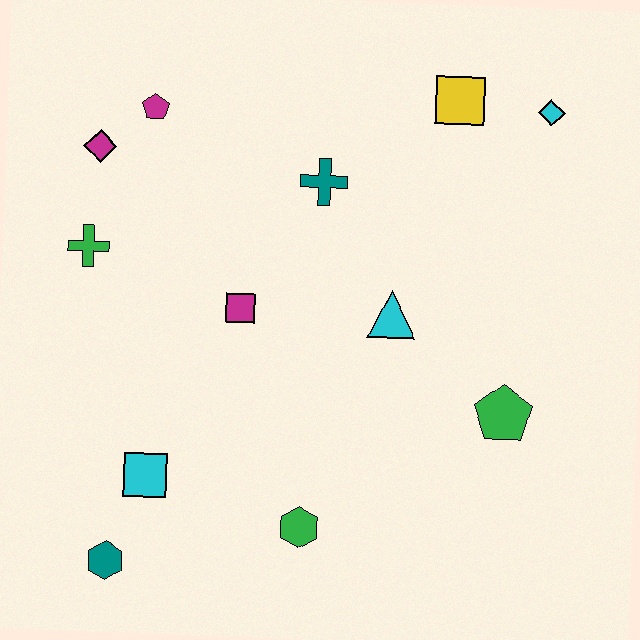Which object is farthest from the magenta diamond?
The green pentagon is farthest from the magenta diamond.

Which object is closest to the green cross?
The magenta diamond is closest to the green cross.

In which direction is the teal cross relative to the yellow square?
The teal cross is to the left of the yellow square.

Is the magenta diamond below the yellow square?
Yes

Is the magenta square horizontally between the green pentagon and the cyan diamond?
No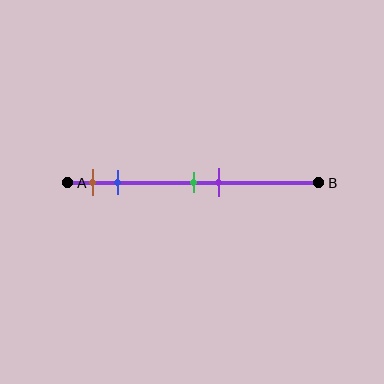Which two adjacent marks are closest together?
The green and purple marks are the closest adjacent pair.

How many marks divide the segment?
There are 4 marks dividing the segment.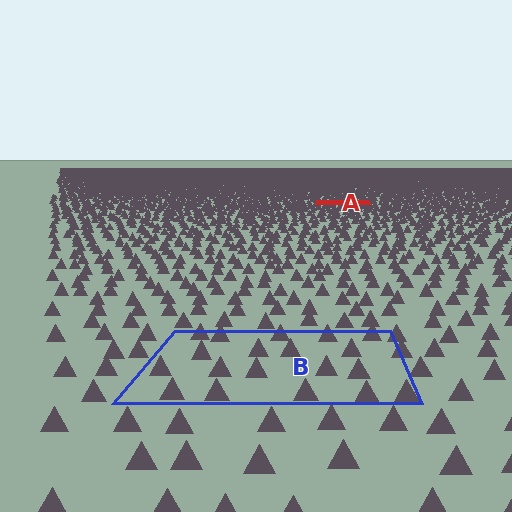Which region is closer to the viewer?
Region B is closer. The texture elements there are larger and more spread out.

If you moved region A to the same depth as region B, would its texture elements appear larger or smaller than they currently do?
They would appear larger. At a closer depth, the same texture elements are projected at a bigger on-screen size.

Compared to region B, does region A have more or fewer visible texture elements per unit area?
Region A has more texture elements per unit area — they are packed more densely because it is farther away.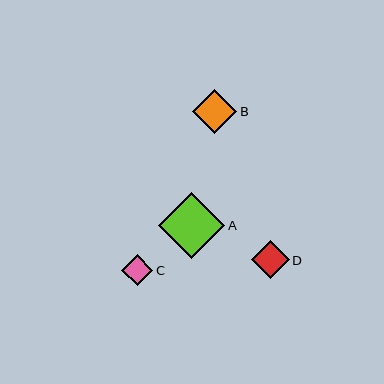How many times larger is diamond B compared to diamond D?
Diamond B is approximately 1.1 times the size of diamond D.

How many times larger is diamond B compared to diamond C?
Diamond B is approximately 1.4 times the size of diamond C.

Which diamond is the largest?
Diamond A is the largest with a size of approximately 66 pixels.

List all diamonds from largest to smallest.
From largest to smallest: A, B, D, C.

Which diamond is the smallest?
Diamond C is the smallest with a size of approximately 31 pixels.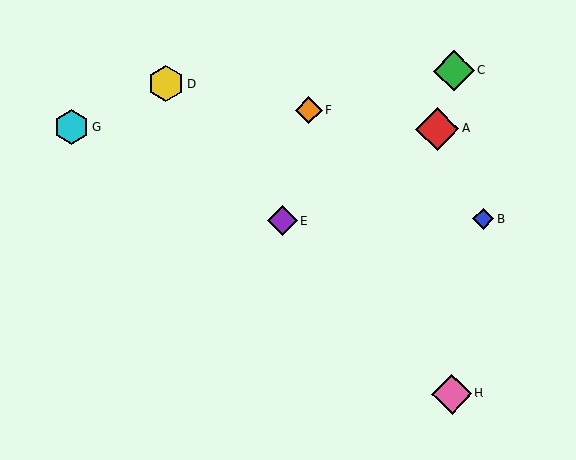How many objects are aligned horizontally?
2 objects (B, E) are aligned horizontally.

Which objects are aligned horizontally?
Objects B, E are aligned horizontally.